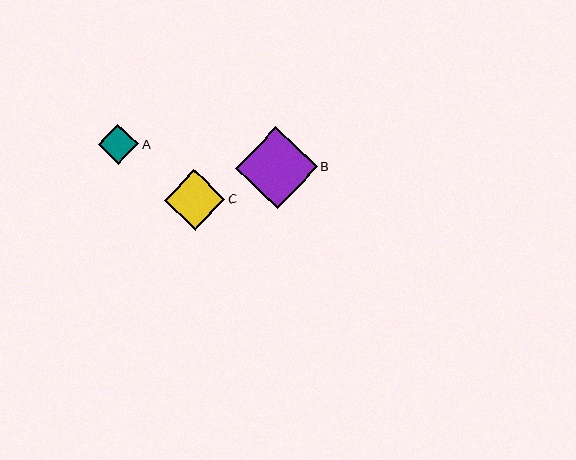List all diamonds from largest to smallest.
From largest to smallest: B, C, A.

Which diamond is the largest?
Diamond B is the largest with a size of approximately 82 pixels.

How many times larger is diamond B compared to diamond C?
Diamond B is approximately 1.3 times the size of diamond C.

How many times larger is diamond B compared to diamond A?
Diamond B is approximately 2.0 times the size of diamond A.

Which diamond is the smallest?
Diamond A is the smallest with a size of approximately 40 pixels.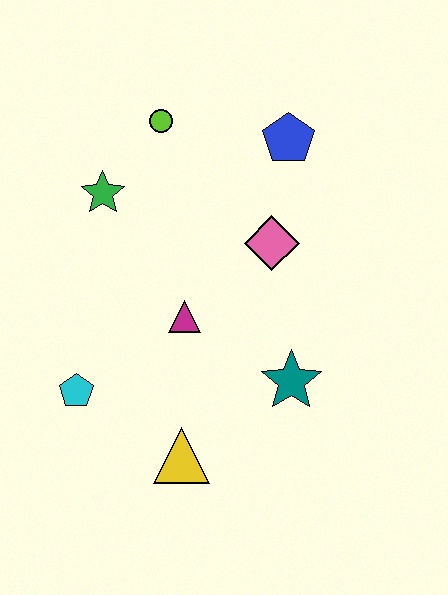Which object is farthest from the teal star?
The lime circle is farthest from the teal star.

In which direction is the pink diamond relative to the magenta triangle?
The pink diamond is to the right of the magenta triangle.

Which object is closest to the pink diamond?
The blue pentagon is closest to the pink diamond.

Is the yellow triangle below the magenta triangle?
Yes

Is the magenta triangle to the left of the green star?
No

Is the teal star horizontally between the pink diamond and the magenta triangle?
No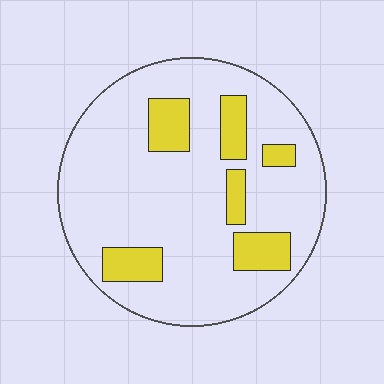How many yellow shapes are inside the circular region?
6.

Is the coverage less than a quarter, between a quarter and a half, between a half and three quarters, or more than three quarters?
Less than a quarter.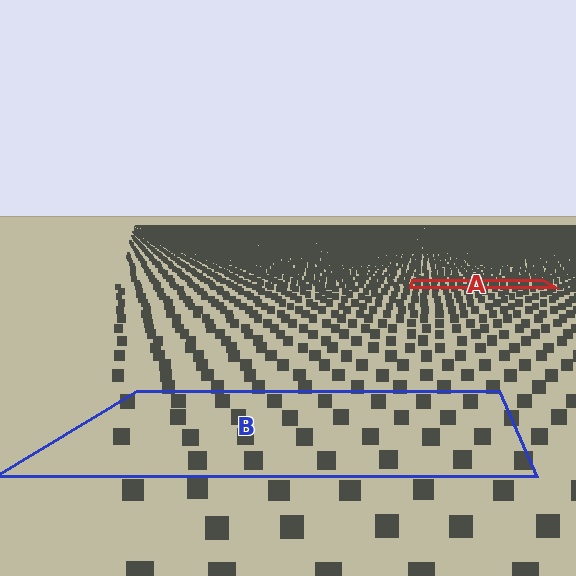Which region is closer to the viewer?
Region B is closer. The texture elements there are larger and more spread out.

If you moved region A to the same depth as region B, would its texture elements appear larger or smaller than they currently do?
They would appear larger. At a closer depth, the same texture elements are projected at a bigger on-screen size.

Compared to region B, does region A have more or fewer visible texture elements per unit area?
Region A has more texture elements per unit area — they are packed more densely because it is farther away.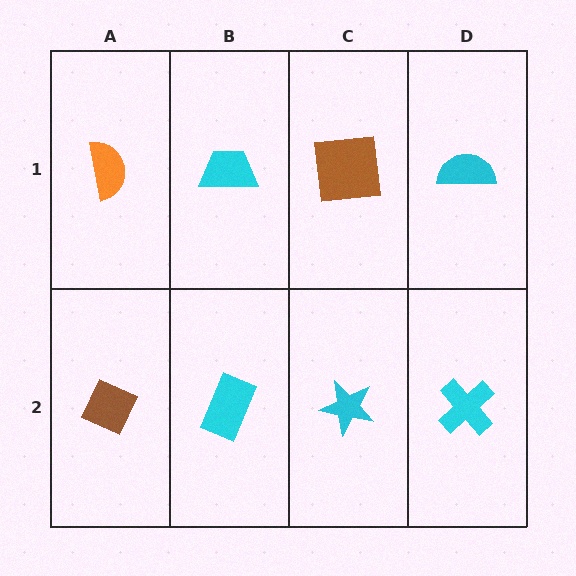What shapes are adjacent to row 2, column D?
A cyan semicircle (row 1, column D), a cyan star (row 2, column C).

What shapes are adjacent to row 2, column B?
A cyan trapezoid (row 1, column B), a brown diamond (row 2, column A), a cyan star (row 2, column C).